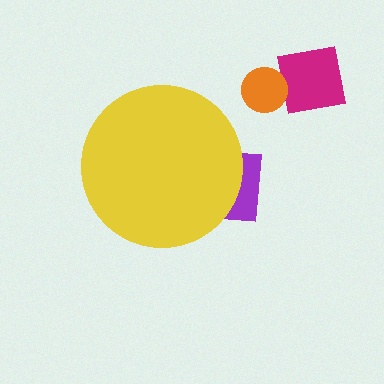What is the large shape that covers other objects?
A yellow circle.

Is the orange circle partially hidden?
No, the orange circle is fully visible.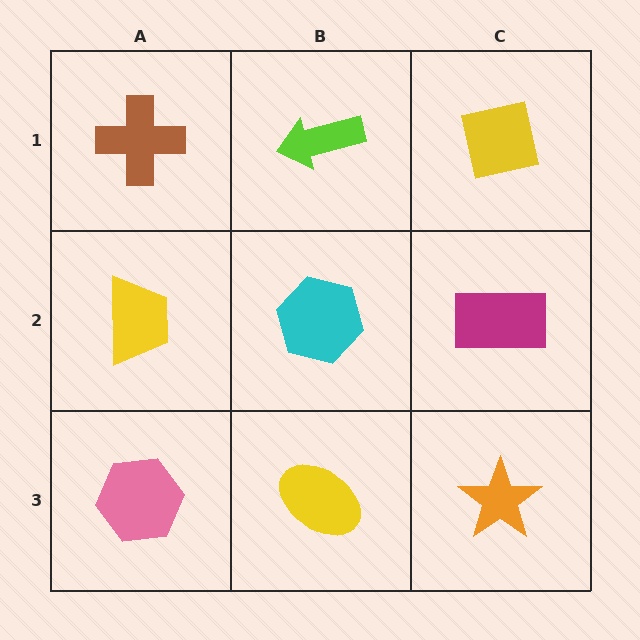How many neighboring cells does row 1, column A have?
2.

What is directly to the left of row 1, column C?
A lime arrow.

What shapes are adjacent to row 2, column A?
A brown cross (row 1, column A), a pink hexagon (row 3, column A), a cyan hexagon (row 2, column B).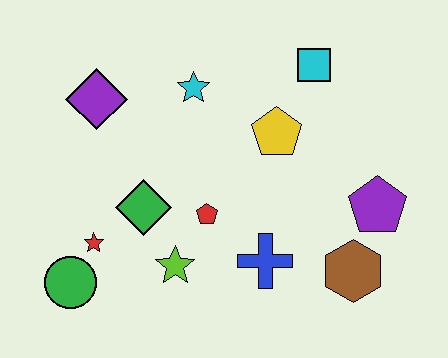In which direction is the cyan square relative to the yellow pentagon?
The cyan square is above the yellow pentagon.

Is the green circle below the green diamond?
Yes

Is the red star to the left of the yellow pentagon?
Yes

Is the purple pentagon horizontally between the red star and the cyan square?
No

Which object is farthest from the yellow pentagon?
The green circle is farthest from the yellow pentagon.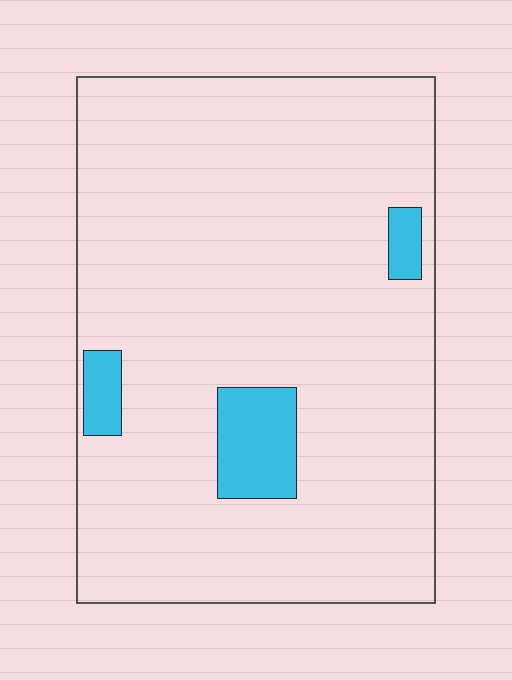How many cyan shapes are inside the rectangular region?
3.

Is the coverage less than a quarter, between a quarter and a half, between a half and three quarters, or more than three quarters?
Less than a quarter.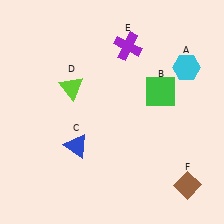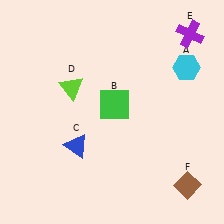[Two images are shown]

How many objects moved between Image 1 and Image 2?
2 objects moved between the two images.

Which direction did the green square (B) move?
The green square (B) moved left.